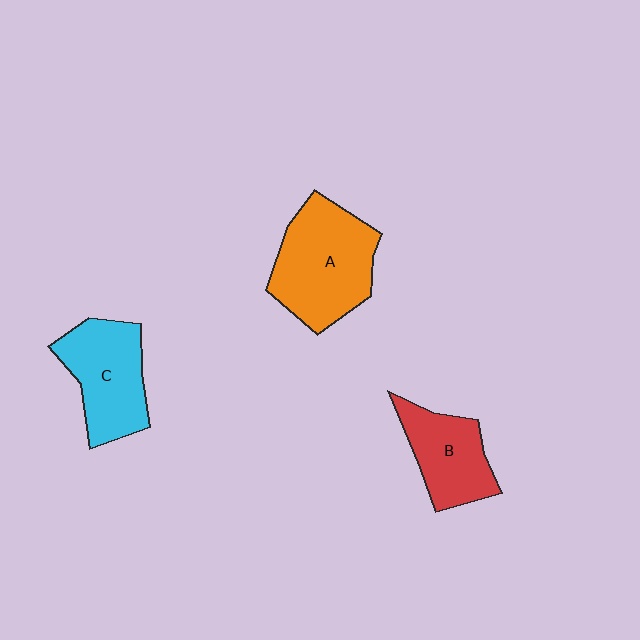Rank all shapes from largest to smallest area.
From largest to smallest: A (orange), C (cyan), B (red).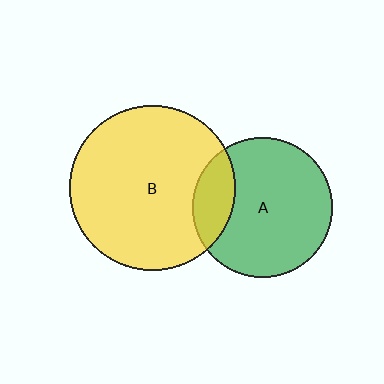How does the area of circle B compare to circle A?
Approximately 1.4 times.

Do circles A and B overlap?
Yes.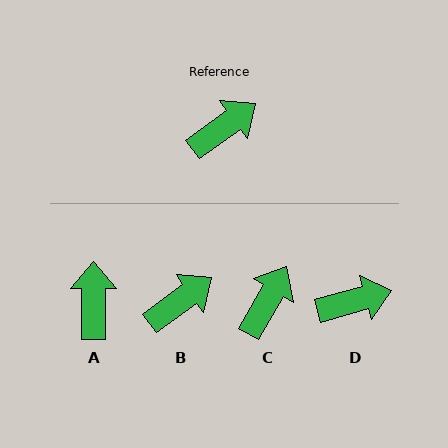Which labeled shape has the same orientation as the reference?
B.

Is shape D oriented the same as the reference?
No, it is off by about 21 degrees.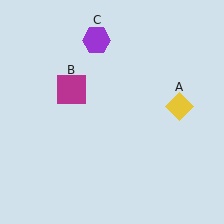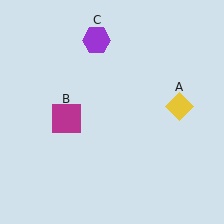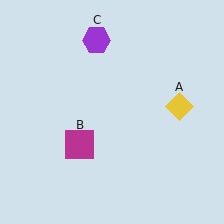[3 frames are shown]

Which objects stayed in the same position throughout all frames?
Yellow diamond (object A) and purple hexagon (object C) remained stationary.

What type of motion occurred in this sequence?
The magenta square (object B) rotated counterclockwise around the center of the scene.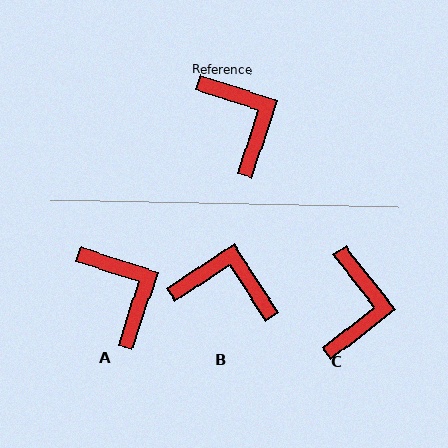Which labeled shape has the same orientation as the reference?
A.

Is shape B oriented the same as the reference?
No, it is off by about 51 degrees.